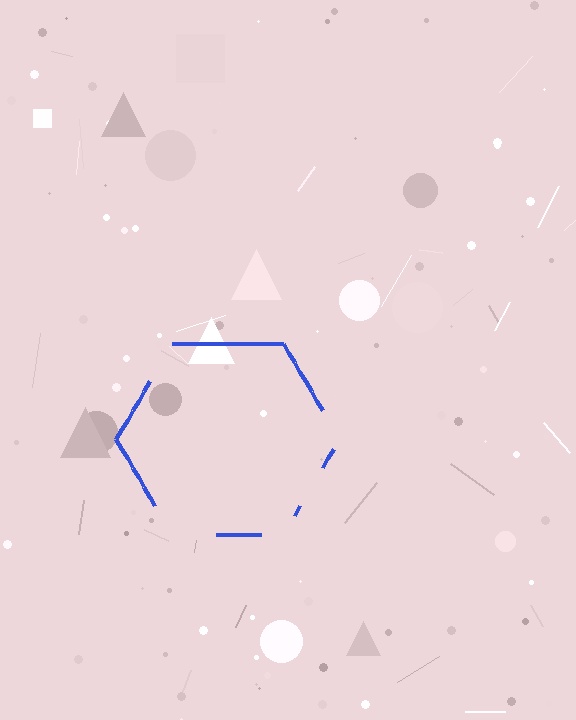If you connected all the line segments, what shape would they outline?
They would outline a hexagon.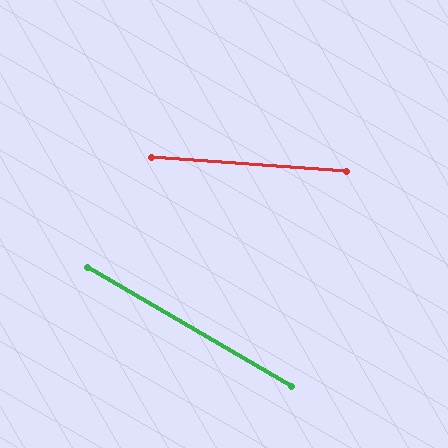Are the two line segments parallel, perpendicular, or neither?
Neither parallel nor perpendicular — they differ by about 26°.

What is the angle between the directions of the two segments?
Approximately 26 degrees.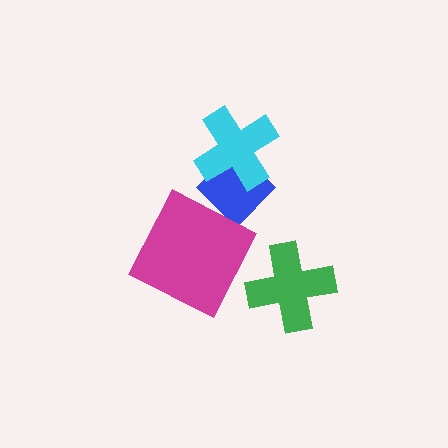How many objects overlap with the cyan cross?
1 object overlaps with the cyan cross.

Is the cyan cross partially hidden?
No, no other shape covers it.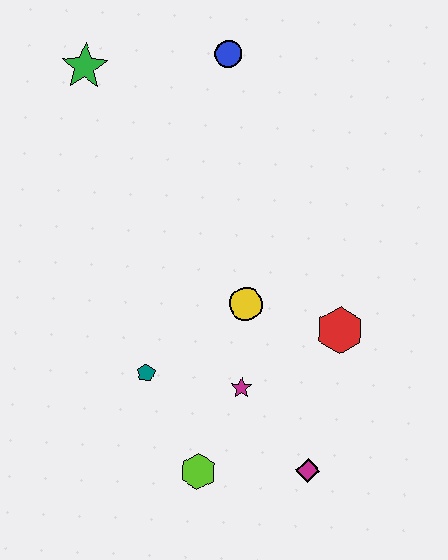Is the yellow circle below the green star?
Yes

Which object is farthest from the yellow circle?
The green star is farthest from the yellow circle.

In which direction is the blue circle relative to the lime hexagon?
The blue circle is above the lime hexagon.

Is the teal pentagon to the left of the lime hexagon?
Yes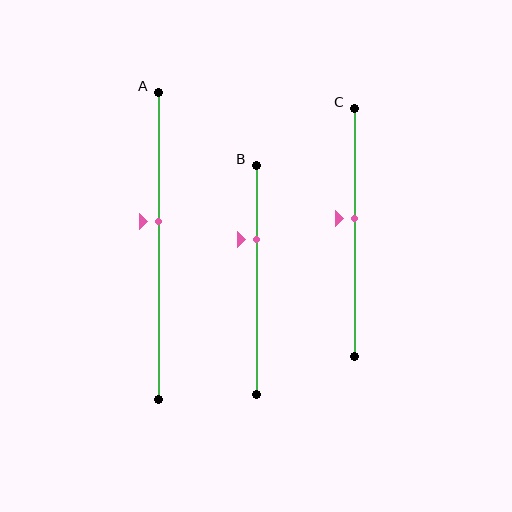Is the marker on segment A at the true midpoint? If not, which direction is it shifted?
No, the marker on segment A is shifted upward by about 8% of the segment length.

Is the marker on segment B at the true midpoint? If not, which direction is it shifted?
No, the marker on segment B is shifted upward by about 18% of the segment length.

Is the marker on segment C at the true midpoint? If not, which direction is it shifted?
No, the marker on segment C is shifted upward by about 6% of the segment length.